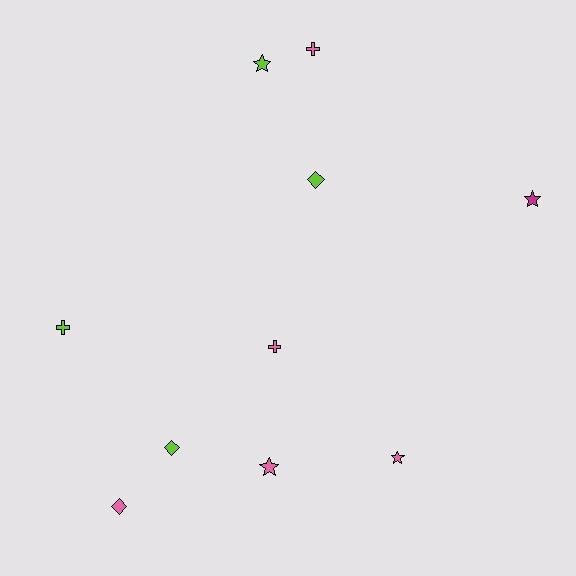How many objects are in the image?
There are 10 objects.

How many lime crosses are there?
There is 1 lime cross.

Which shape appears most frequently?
Star, with 4 objects.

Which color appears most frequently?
Pink, with 5 objects.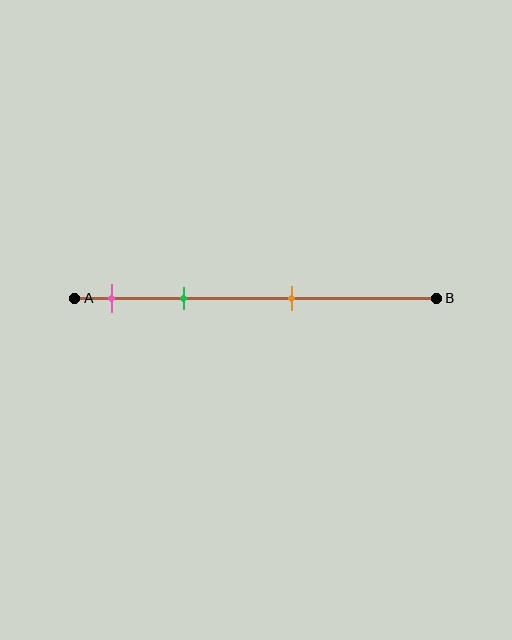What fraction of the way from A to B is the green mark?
The green mark is approximately 30% (0.3) of the way from A to B.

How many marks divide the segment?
There are 3 marks dividing the segment.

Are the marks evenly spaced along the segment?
No, the marks are not evenly spaced.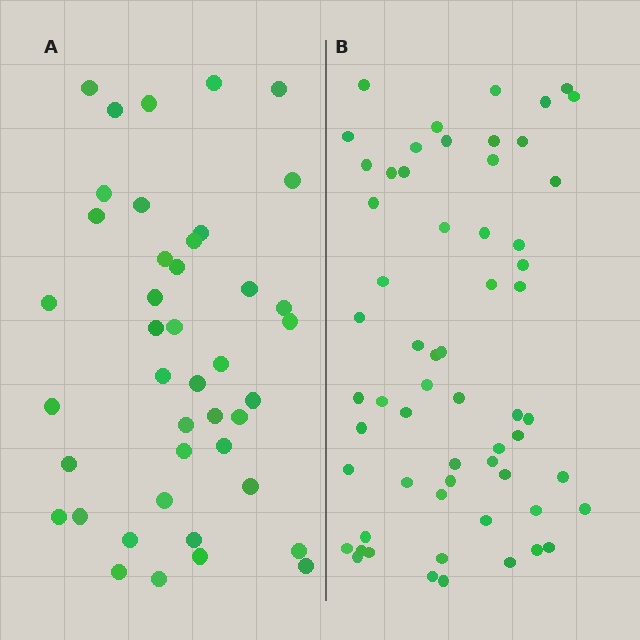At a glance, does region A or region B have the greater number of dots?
Region B (the right region) has more dots.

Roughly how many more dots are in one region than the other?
Region B has approximately 20 more dots than region A.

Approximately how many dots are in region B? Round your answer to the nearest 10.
About 60 dots.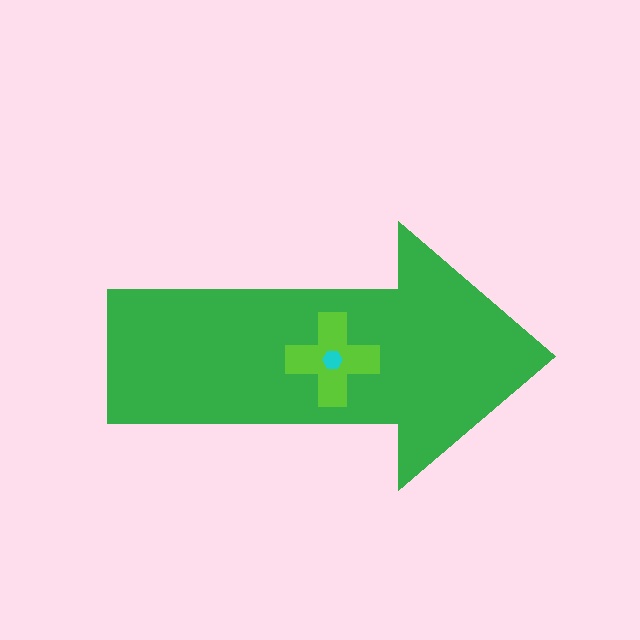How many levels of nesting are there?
3.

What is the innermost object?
The cyan hexagon.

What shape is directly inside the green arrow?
The lime cross.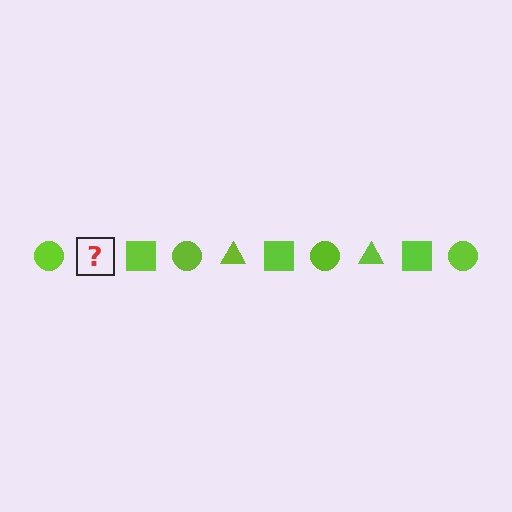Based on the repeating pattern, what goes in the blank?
The blank should be a lime triangle.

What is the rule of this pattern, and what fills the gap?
The rule is that the pattern cycles through circle, triangle, square shapes in lime. The gap should be filled with a lime triangle.